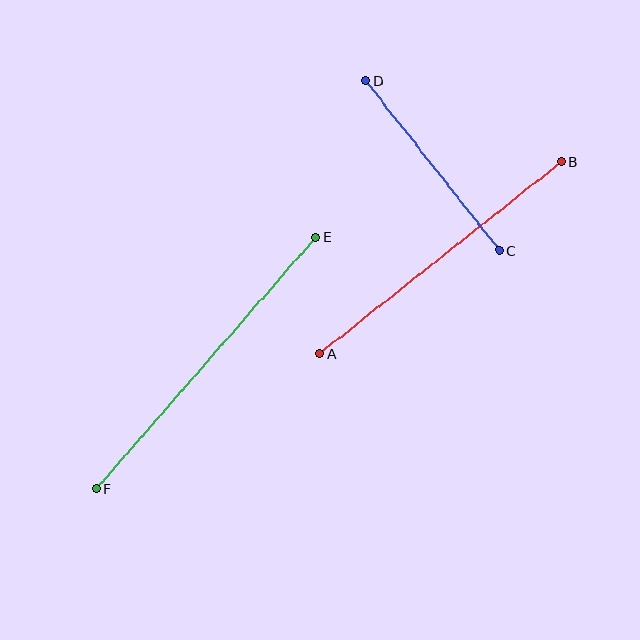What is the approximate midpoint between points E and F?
The midpoint is at approximately (206, 363) pixels.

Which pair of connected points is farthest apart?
Points E and F are farthest apart.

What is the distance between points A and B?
The distance is approximately 308 pixels.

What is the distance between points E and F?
The distance is approximately 334 pixels.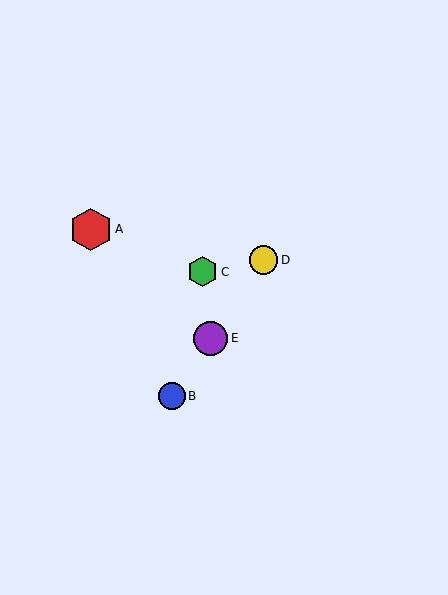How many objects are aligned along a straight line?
3 objects (B, D, E) are aligned along a straight line.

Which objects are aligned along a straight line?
Objects B, D, E are aligned along a straight line.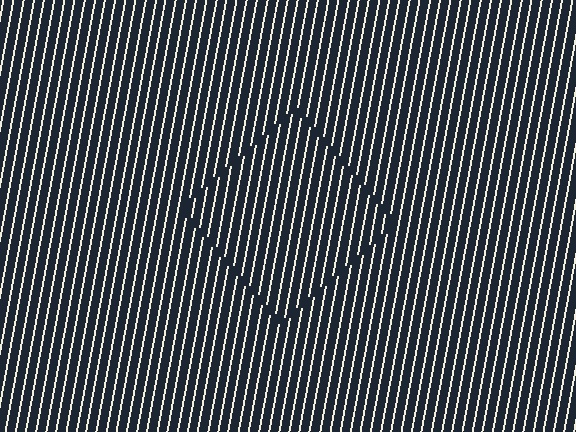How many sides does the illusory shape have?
4 sides — the line-ends trace a square.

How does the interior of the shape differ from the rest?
The interior of the shape contains the same grating, shifted by half a period — the contour is defined by the phase discontinuity where line-ends from the inner and outer gratings abut.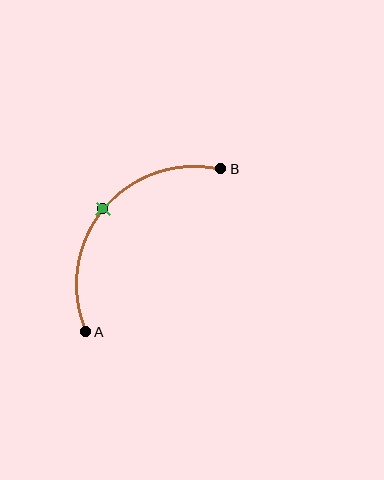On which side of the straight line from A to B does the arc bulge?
The arc bulges above and to the left of the straight line connecting A and B.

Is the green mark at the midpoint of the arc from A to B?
Yes. The green mark lies on the arc at equal arc-length from both A and B — it is the arc midpoint.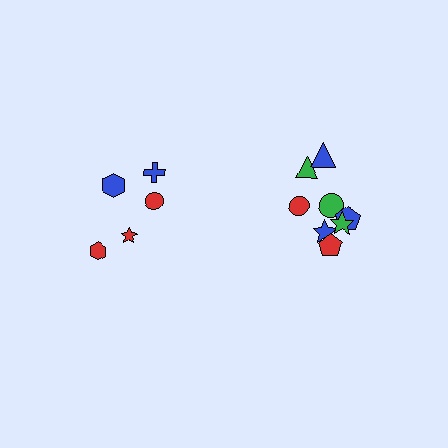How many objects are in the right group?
There are 8 objects.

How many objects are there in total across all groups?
There are 13 objects.